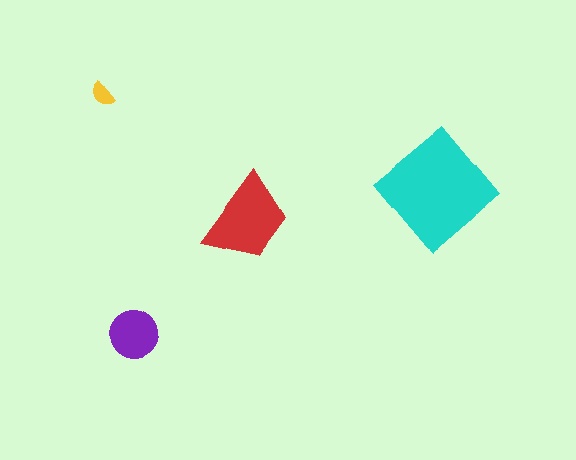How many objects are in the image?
There are 4 objects in the image.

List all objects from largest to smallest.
The cyan diamond, the red trapezoid, the purple circle, the yellow semicircle.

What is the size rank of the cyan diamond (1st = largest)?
1st.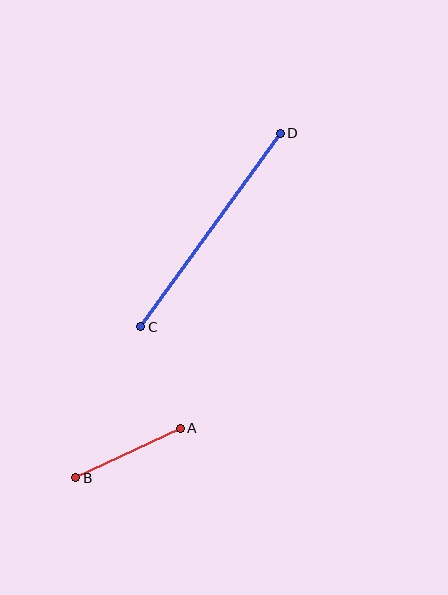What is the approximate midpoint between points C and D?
The midpoint is at approximately (211, 230) pixels.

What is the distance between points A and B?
The distance is approximately 115 pixels.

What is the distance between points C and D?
The distance is approximately 239 pixels.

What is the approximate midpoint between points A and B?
The midpoint is at approximately (128, 453) pixels.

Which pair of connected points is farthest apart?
Points C and D are farthest apart.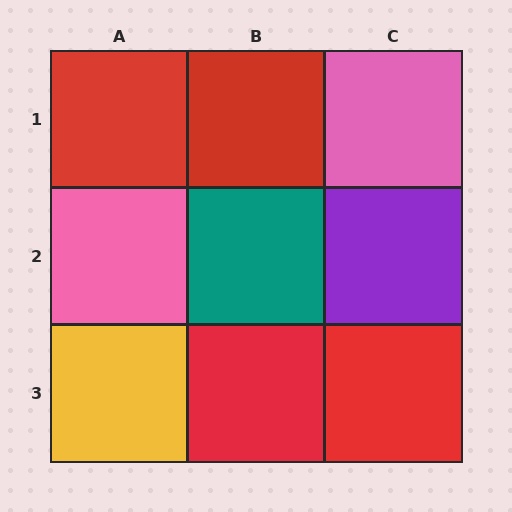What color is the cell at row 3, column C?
Red.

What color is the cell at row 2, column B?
Teal.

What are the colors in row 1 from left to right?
Red, red, pink.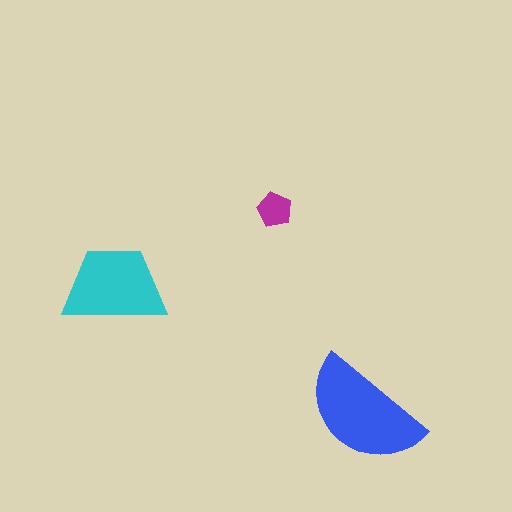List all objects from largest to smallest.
The blue semicircle, the cyan trapezoid, the magenta pentagon.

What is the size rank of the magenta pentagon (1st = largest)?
3rd.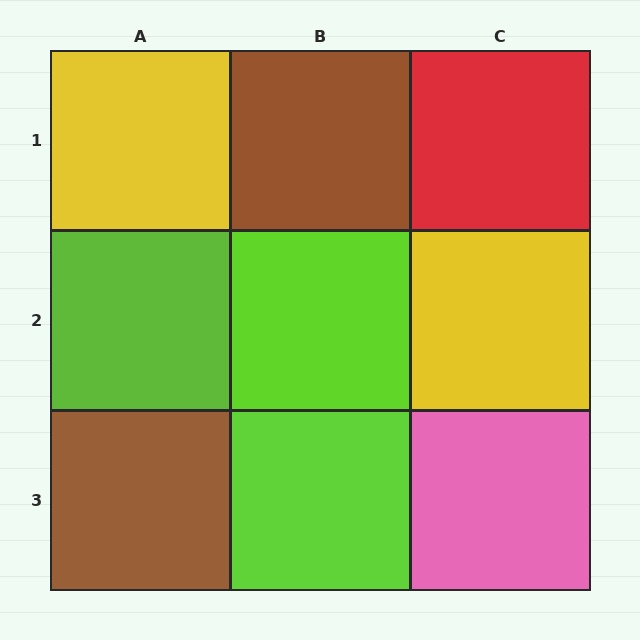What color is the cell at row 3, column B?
Lime.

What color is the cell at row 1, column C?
Red.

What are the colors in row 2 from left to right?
Lime, lime, yellow.